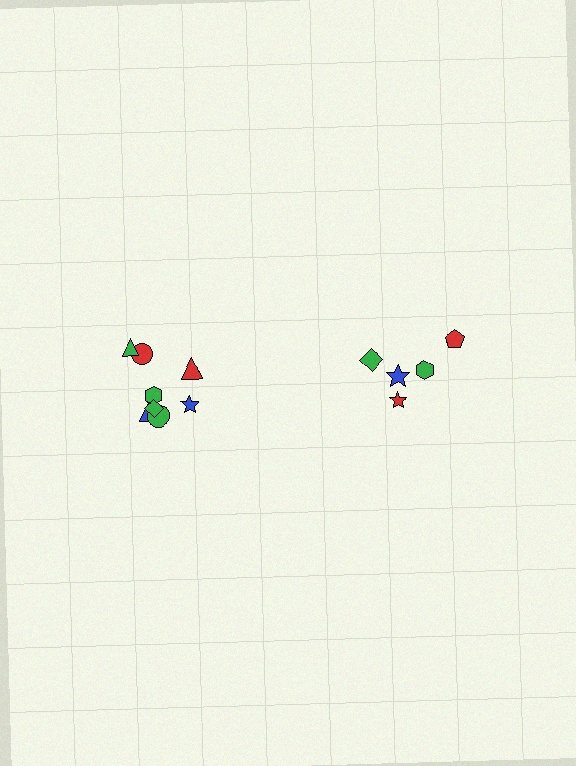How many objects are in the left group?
There are 8 objects.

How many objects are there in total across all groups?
There are 13 objects.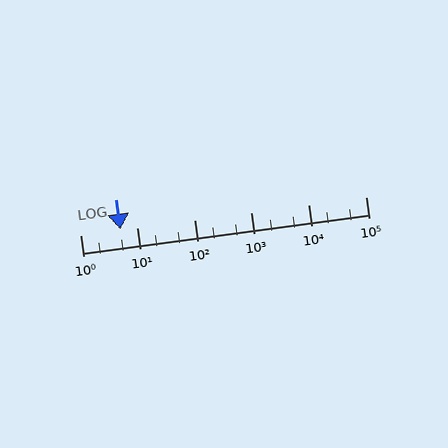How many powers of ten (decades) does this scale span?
The scale spans 5 decades, from 1 to 100000.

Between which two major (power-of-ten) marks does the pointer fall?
The pointer is between 1 and 10.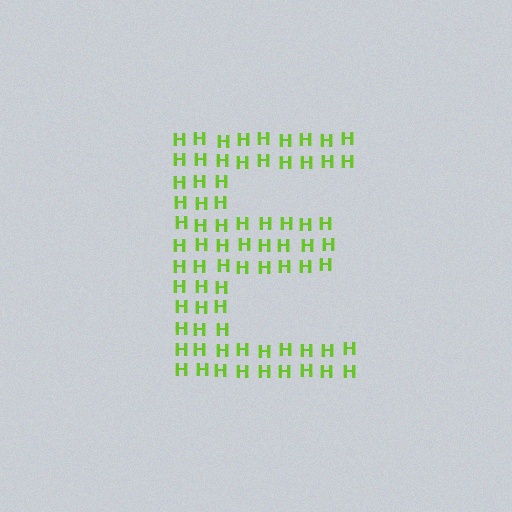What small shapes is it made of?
It is made of small letter H's.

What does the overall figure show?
The overall figure shows the letter E.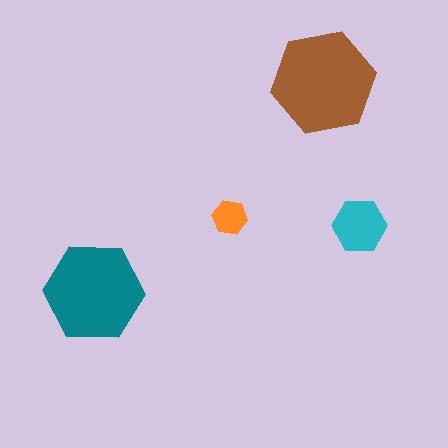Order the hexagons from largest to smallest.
the brown one, the teal one, the cyan one, the orange one.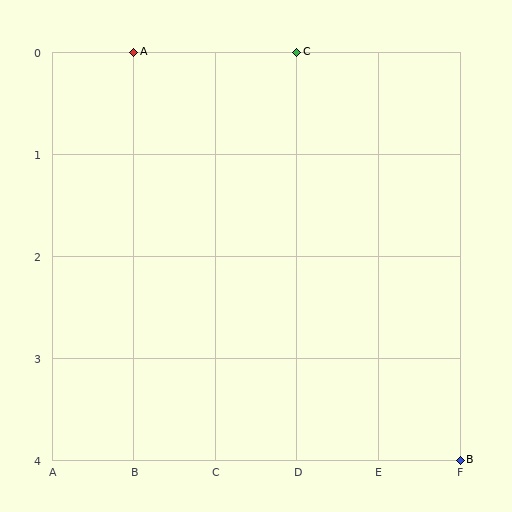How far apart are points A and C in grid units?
Points A and C are 2 columns apart.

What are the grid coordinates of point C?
Point C is at grid coordinates (D, 0).